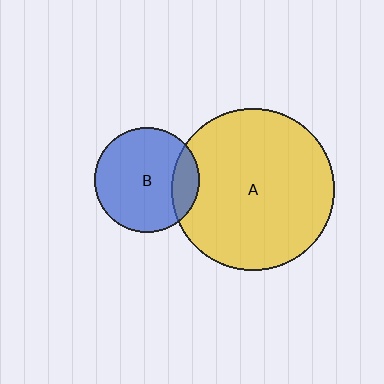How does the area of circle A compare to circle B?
Approximately 2.4 times.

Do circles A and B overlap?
Yes.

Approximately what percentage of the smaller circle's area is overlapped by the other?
Approximately 15%.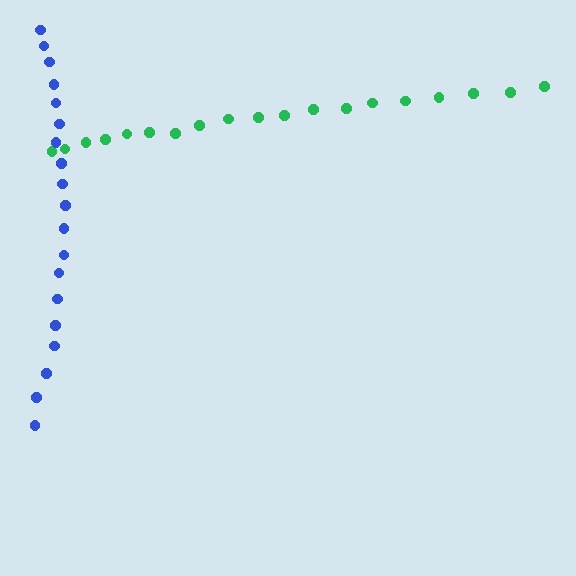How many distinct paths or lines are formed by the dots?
There are 2 distinct paths.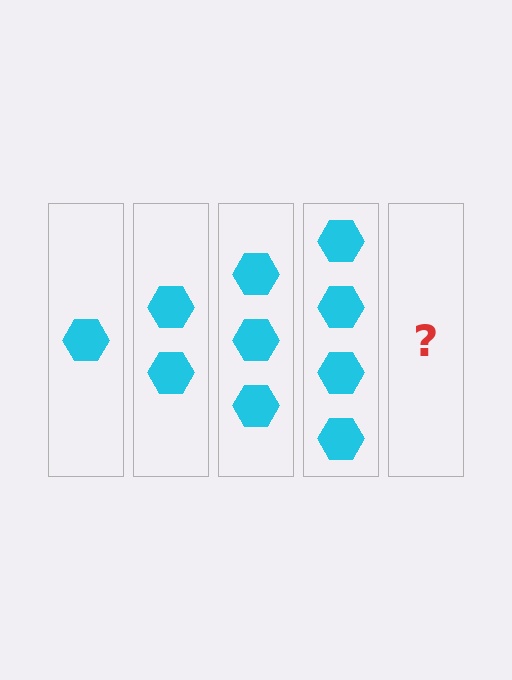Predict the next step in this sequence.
The next step is 5 hexagons.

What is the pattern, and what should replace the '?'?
The pattern is that each step adds one more hexagon. The '?' should be 5 hexagons.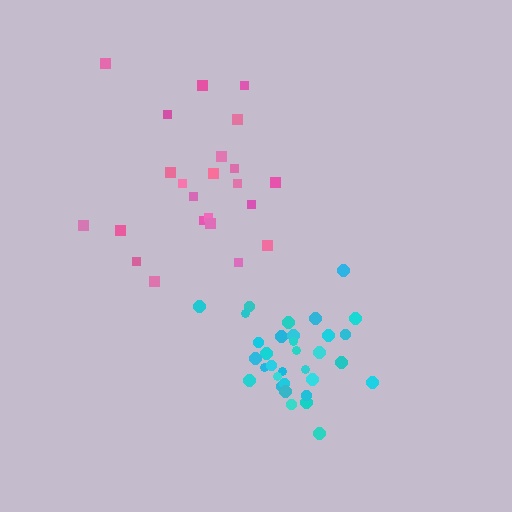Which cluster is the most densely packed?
Cyan.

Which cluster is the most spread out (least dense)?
Pink.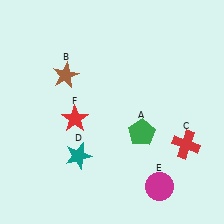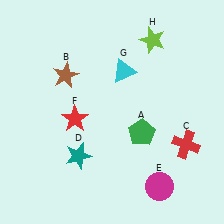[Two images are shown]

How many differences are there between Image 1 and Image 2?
There are 2 differences between the two images.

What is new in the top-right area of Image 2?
A cyan triangle (G) was added in the top-right area of Image 2.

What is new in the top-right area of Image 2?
A lime star (H) was added in the top-right area of Image 2.